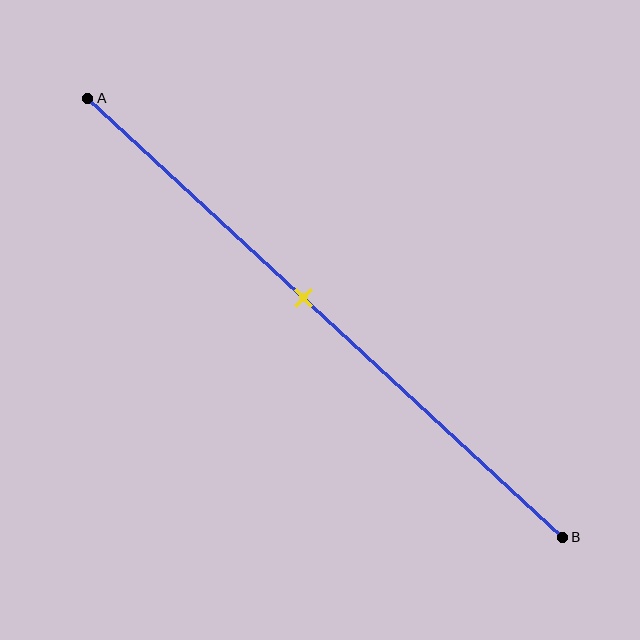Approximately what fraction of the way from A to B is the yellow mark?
The yellow mark is approximately 45% of the way from A to B.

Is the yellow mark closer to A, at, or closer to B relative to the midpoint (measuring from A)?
The yellow mark is closer to point A than the midpoint of segment AB.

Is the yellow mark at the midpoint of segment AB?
No, the mark is at about 45% from A, not at the 50% midpoint.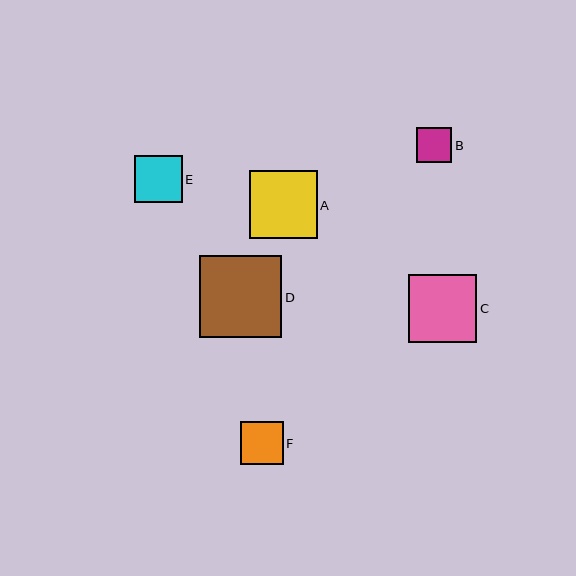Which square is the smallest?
Square B is the smallest with a size of approximately 35 pixels.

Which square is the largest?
Square D is the largest with a size of approximately 82 pixels.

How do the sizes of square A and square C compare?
Square A and square C are approximately the same size.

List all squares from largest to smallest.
From largest to smallest: D, A, C, E, F, B.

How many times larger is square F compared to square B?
Square F is approximately 1.2 times the size of square B.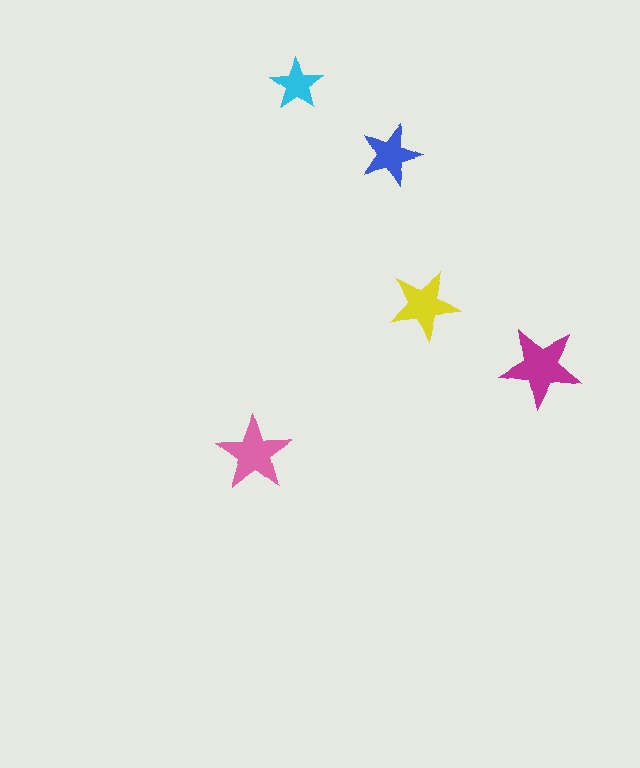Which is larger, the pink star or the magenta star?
The magenta one.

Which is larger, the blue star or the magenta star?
The magenta one.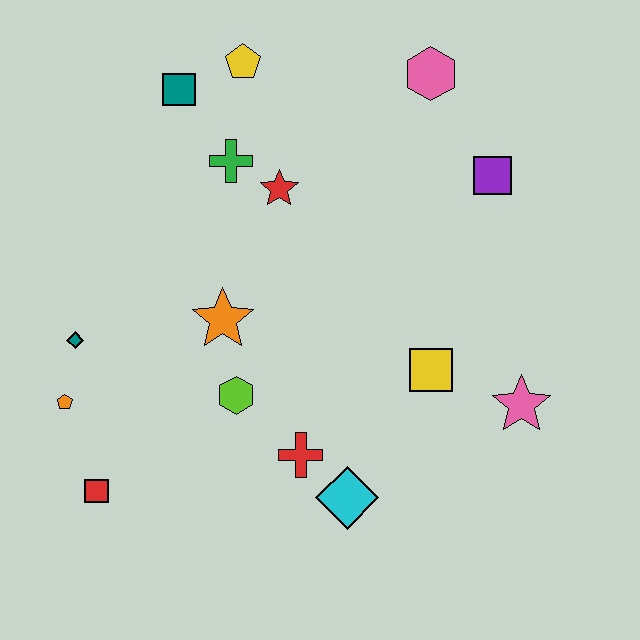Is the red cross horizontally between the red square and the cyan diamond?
Yes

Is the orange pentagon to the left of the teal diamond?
Yes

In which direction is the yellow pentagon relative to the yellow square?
The yellow pentagon is above the yellow square.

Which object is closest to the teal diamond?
The orange pentagon is closest to the teal diamond.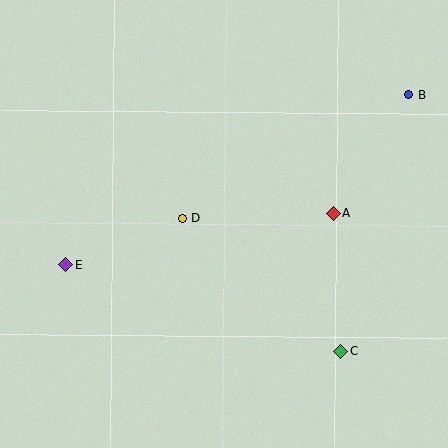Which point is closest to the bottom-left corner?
Point E is closest to the bottom-left corner.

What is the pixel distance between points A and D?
The distance between A and D is 151 pixels.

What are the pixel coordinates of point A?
Point A is at (333, 213).